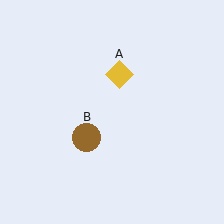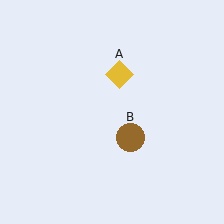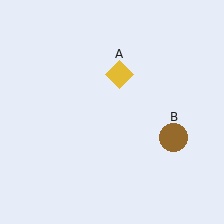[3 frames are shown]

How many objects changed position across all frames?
1 object changed position: brown circle (object B).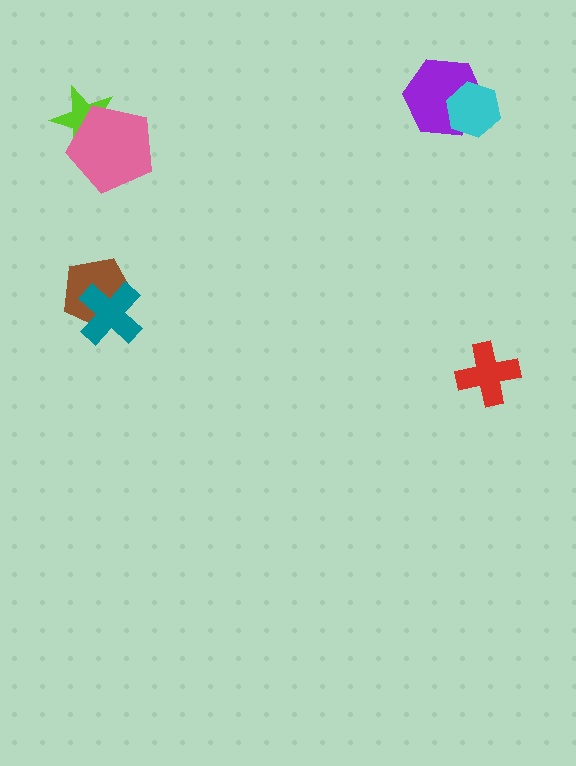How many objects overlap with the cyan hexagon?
1 object overlaps with the cyan hexagon.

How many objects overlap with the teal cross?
1 object overlaps with the teal cross.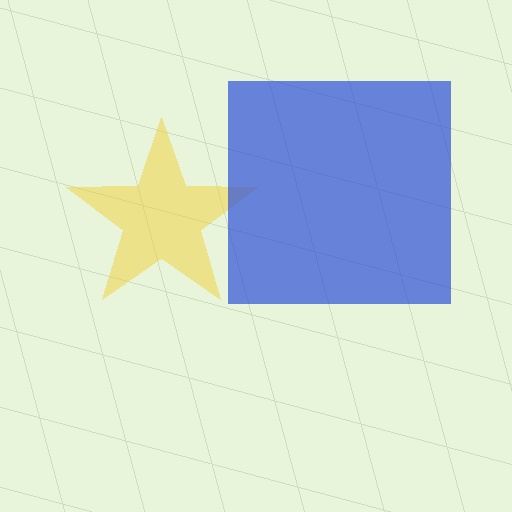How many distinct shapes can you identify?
There are 2 distinct shapes: a yellow star, a blue square.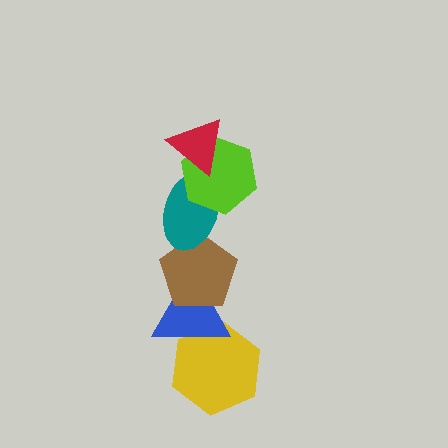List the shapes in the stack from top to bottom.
From top to bottom: the red triangle, the lime hexagon, the teal ellipse, the brown pentagon, the blue triangle, the yellow hexagon.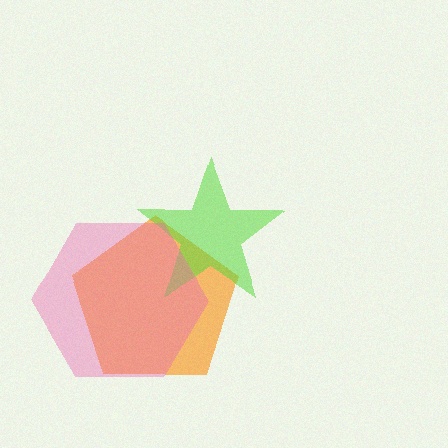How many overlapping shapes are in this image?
There are 3 overlapping shapes in the image.